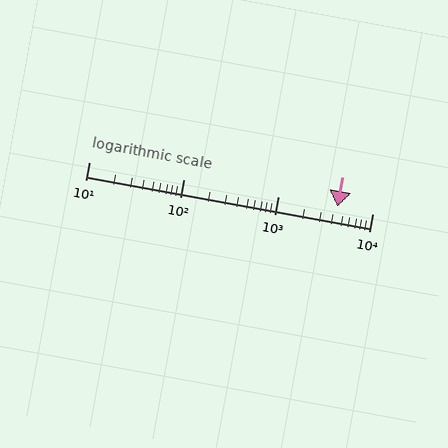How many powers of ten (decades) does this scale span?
The scale spans 3 decades, from 10 to 10000.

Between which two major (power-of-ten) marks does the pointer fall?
The pointer is between 1000 and 10000.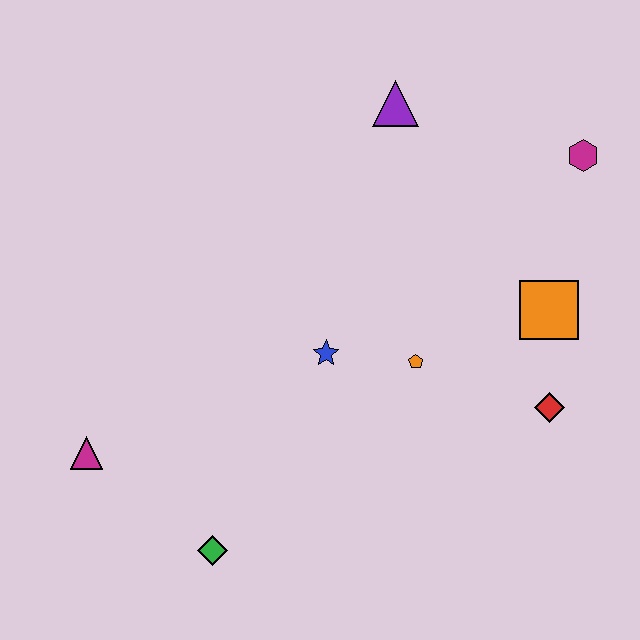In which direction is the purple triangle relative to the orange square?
The purple triangle is above the orange square.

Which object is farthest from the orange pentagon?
The magenta triangle is farthest from the orange pentagon.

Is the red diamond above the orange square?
No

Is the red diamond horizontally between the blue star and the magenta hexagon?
Yes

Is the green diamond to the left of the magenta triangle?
No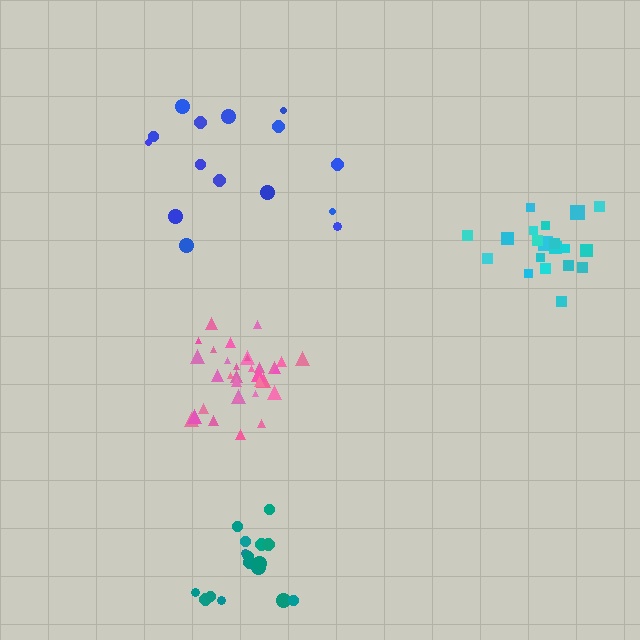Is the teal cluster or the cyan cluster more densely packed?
Cyan.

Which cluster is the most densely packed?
Pink.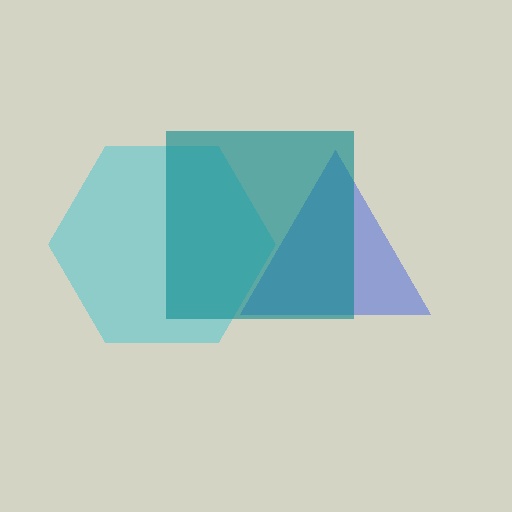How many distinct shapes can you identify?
There are 3 distinct shapes: a cyan hexagon, a blue triangle, a teal square.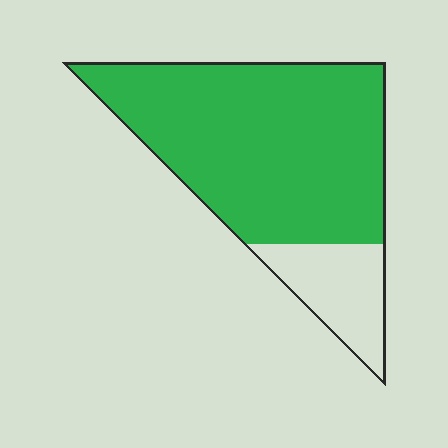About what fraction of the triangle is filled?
About four fifths (4/5).